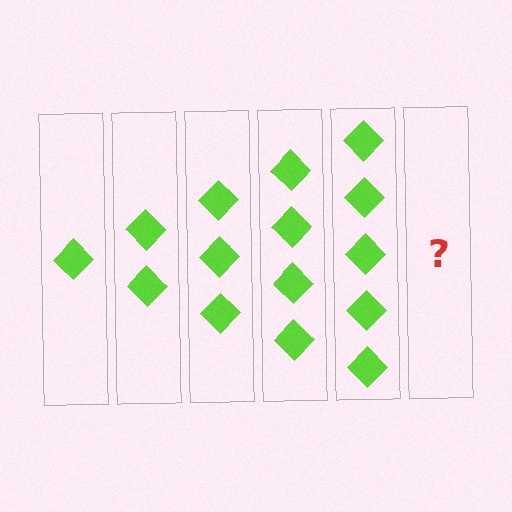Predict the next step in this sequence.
The next step is 6 diamonds.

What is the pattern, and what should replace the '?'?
The pattern is that each step adds one more diamond. The '?' should be 6 diamonds.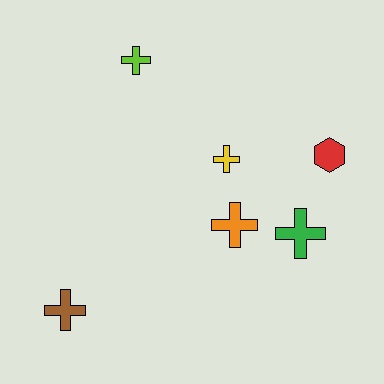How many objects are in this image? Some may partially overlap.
There are 6 objects.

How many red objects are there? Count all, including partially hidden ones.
There is 1 red object.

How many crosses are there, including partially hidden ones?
There are 5 crosses.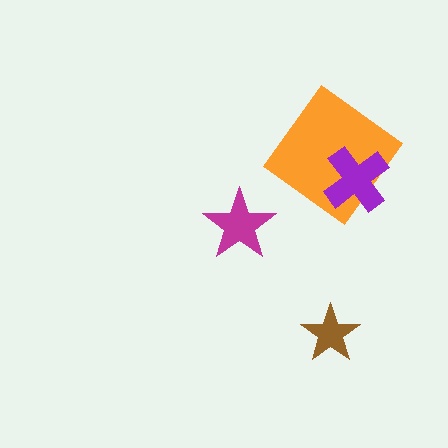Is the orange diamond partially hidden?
Yes, it is partially covered by another shape.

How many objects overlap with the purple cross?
1 object overlaps with the purple cross.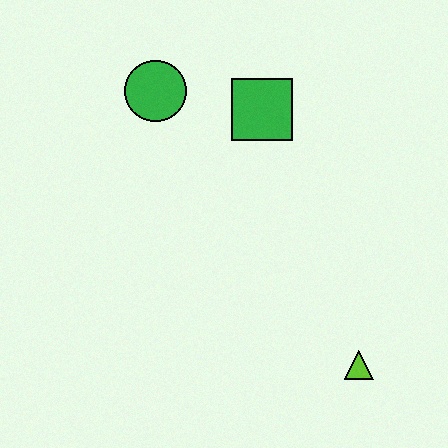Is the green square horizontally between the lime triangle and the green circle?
Yes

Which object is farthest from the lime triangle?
The green circle is farthest from the lime triangle.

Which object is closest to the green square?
The green circle is closest to the green square.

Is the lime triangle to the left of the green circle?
No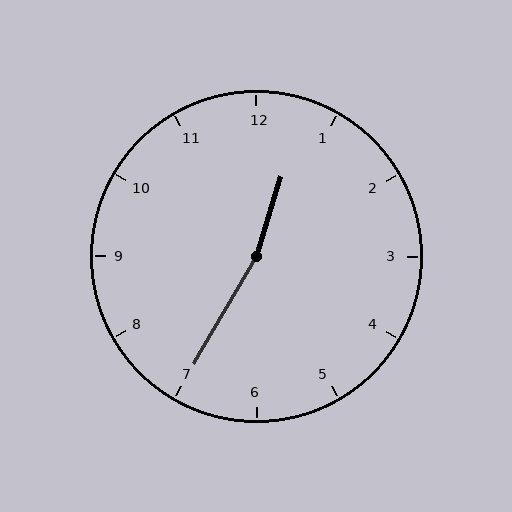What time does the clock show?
12:35.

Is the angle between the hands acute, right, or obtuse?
It is obtuse.